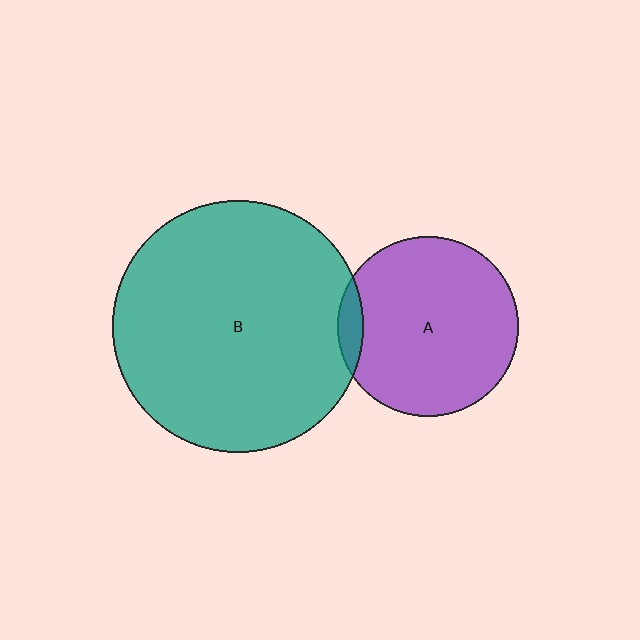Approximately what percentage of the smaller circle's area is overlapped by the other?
Approximately 5%.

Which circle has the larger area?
Circle B (teal).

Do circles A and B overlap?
Yes.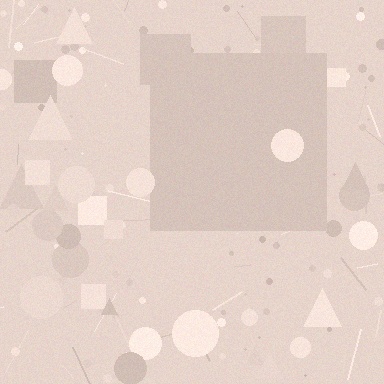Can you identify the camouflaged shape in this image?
The camouflaged shape is a square.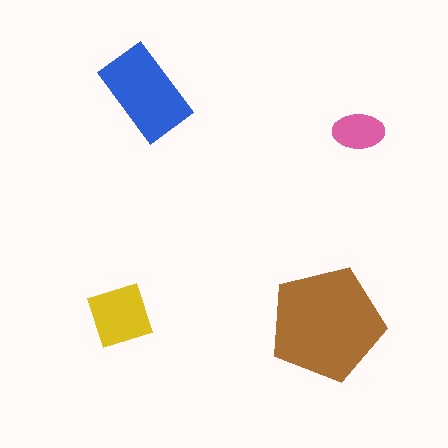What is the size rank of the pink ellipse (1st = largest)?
4th.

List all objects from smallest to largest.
The pink ellipse, the yellow square, the blue rectangle, the brown pentagon.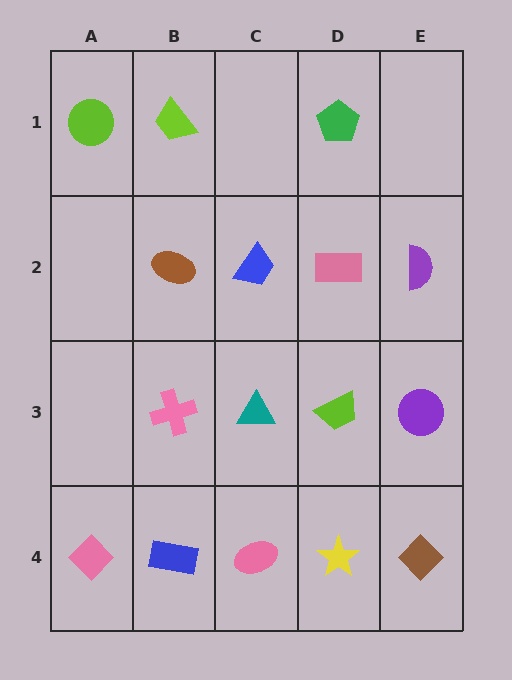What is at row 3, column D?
A lime trapezoid.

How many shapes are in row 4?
5 shapes.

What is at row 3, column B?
A pink cross.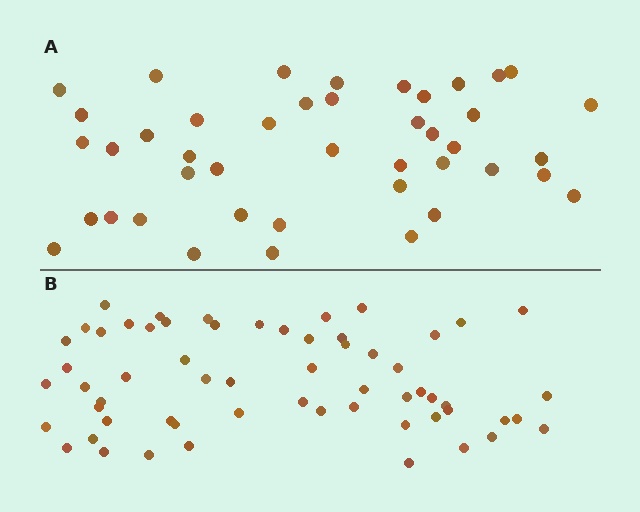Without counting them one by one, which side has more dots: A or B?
Region B (the bottom region) has more dots.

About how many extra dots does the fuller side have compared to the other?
Region B has approximately 15 more dots than region A.